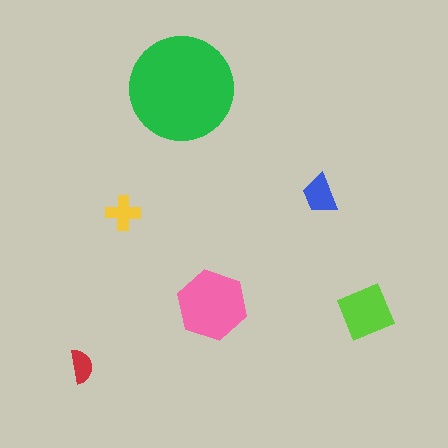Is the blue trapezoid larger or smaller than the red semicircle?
Larger.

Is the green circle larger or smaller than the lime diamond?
Larger.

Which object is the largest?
The green circle.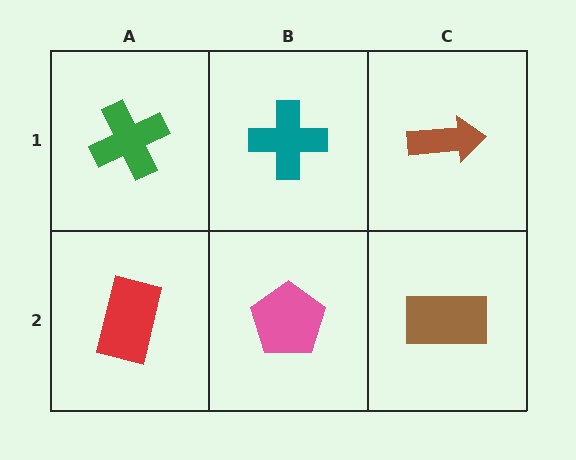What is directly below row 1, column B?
A pink pentagon.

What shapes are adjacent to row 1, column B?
A pink pentagon (row 2, column B), a green cross (row 1, column A), a brown arrow (row 1, column C).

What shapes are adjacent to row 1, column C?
A brown rectangle (row 2, column C), a teal cross (row 1, column B).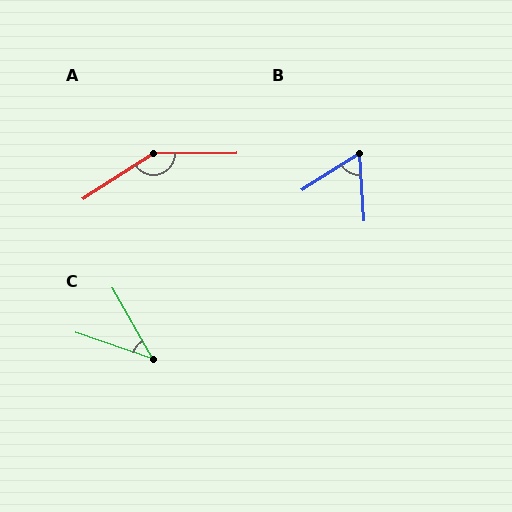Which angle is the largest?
A, at approximately 147 degrees.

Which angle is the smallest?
C, at approximately 41 degrees.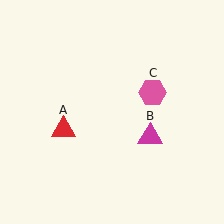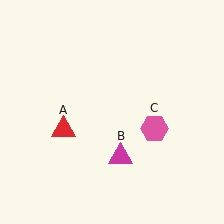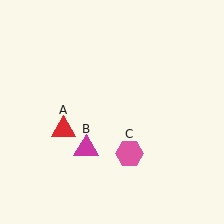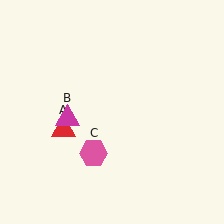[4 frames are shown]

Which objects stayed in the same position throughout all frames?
Red triangle (object A) remained stationary.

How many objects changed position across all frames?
2 objects changed position: magenta triangle (object B), pink hexagon (object C).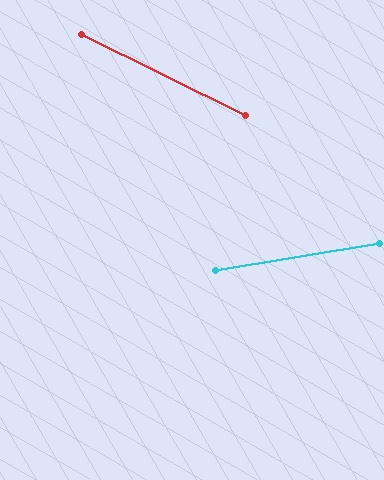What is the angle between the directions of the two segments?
Approximately 36 degrees.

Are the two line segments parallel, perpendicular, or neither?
Neither parallel nor perpendicular — they differ by about 36°.